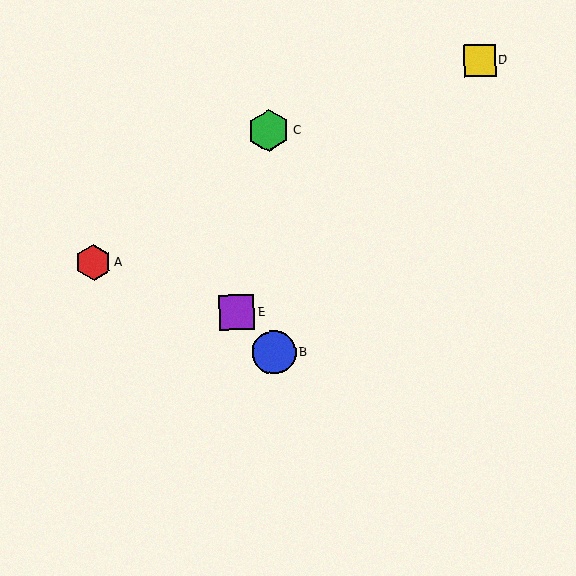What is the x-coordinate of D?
Object D is at x≈480.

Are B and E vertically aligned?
No, B is at x≈274 and E is at x≈236.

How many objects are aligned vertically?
2 objects (B, C) are aligned vertically.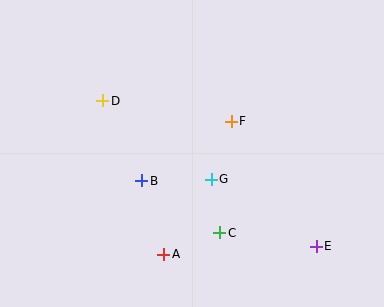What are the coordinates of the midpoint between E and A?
The midpoint between E and A is at (240, 250).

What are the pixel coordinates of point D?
Point D is at (103, 101).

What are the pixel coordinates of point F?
Point F is at (231, 121).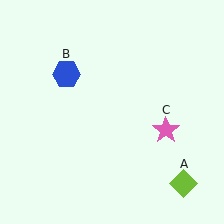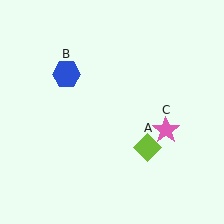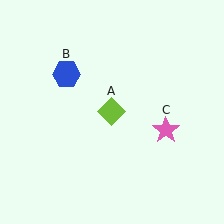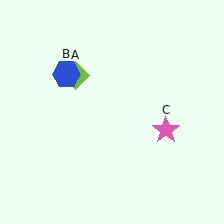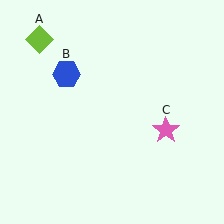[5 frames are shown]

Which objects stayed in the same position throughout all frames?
Blue hexagon (object B) and pink star (object C) remained stationary.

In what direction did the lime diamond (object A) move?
The lime diamond (object A) moved up and to the left.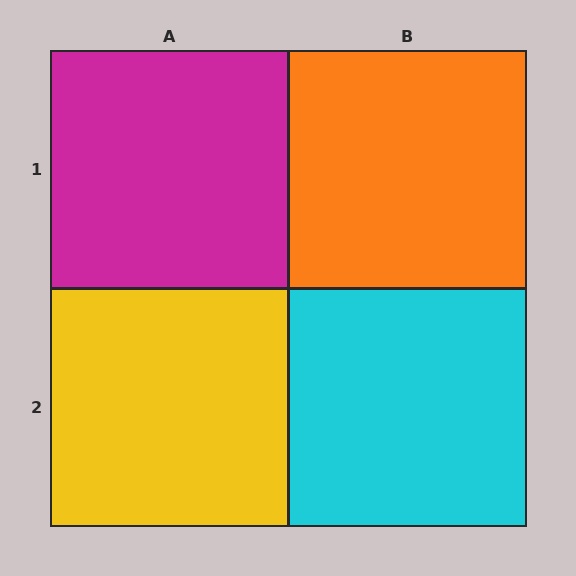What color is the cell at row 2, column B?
Cyan.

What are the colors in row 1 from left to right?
Magenta, orange.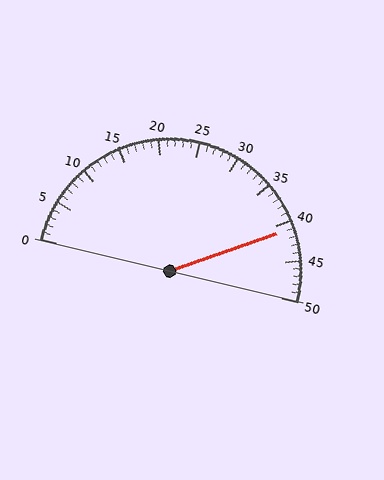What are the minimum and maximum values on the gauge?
The gauge ranges from 0 to 50.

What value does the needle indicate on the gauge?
The needle indicates approximately 41.